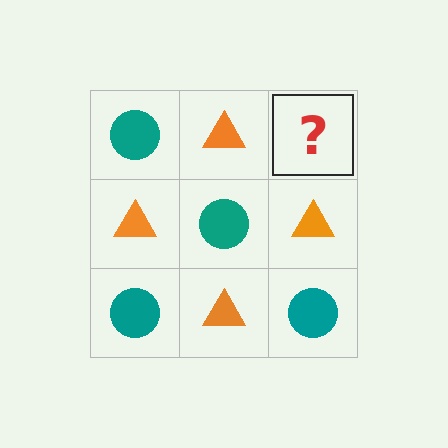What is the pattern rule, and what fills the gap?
The rule is that it alternates teal circle and orange triangle in a checkerboard pattern. The gap should be filled with a teal circle.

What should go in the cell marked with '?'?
The missing cell should contain a teal circle.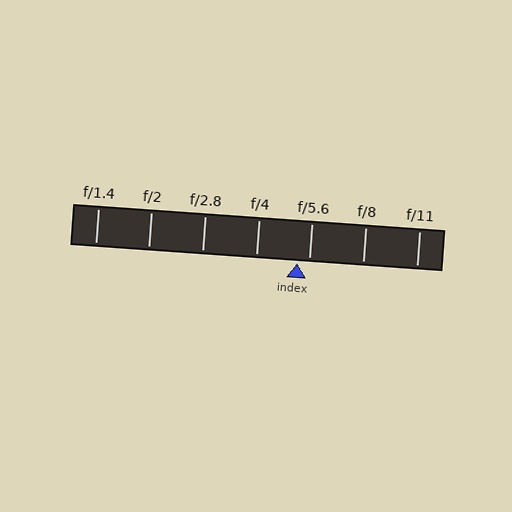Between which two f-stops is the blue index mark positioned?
The index mark is between f/4 and f/5.6.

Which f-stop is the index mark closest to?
The index mark is closest to f/5.6.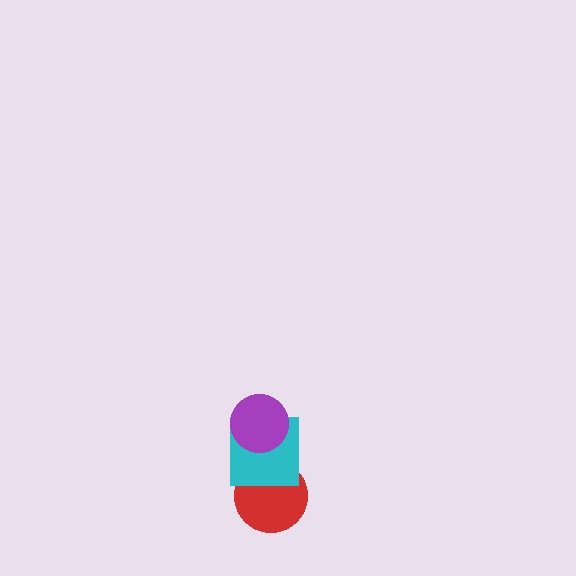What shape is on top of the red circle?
The cyan square is on top of the red circle.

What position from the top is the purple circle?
The purple circle is 1st from the top.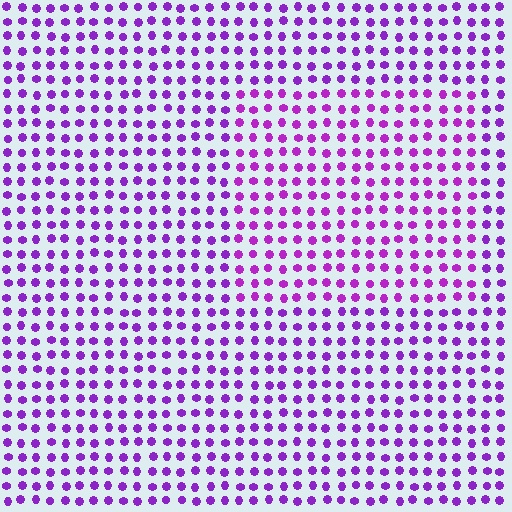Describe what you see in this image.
The image is filled with small purple elements in a uniform arrangement. A rectangle-shaped region is visible where the elements are tinted to a slightly different hue, forming a subtle color boundary.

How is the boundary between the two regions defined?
The boundary is defined purely by a slight shift in hue (about 16 degrees). Spacing, size, and orientation are identical on both sides.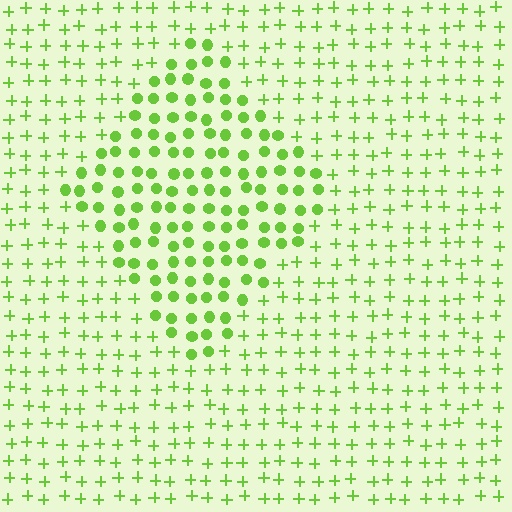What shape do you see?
I see a diamond.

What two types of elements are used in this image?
The image uses circles inside the diamond region and plus signs outside it.